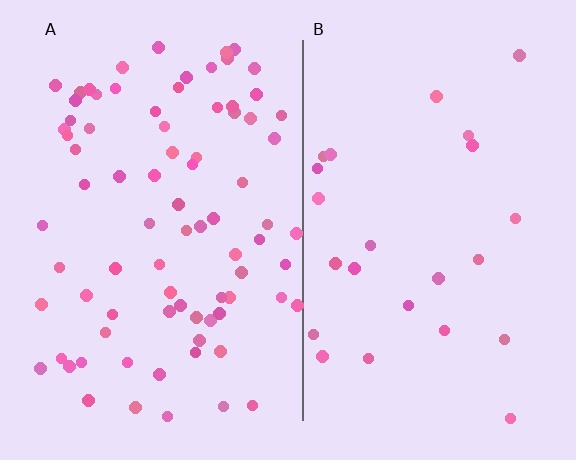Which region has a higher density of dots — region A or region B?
A (the left).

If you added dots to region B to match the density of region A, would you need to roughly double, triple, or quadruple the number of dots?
Approximately triple.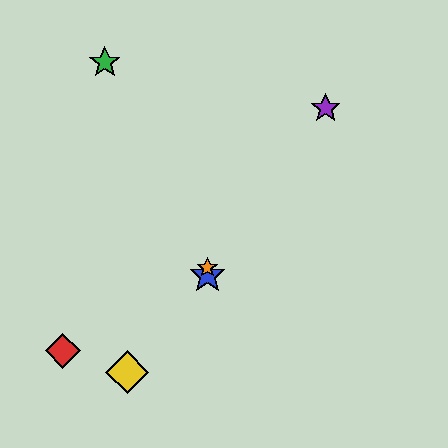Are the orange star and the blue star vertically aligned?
Yes, both are at x≈207.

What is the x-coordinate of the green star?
The green star is at x≈105.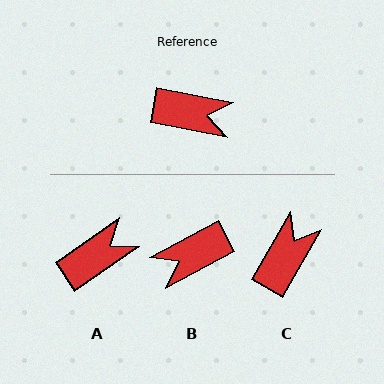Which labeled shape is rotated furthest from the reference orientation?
B, about 142 degrees away.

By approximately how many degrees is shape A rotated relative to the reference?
Approximately 45 degrees counter-clockwise.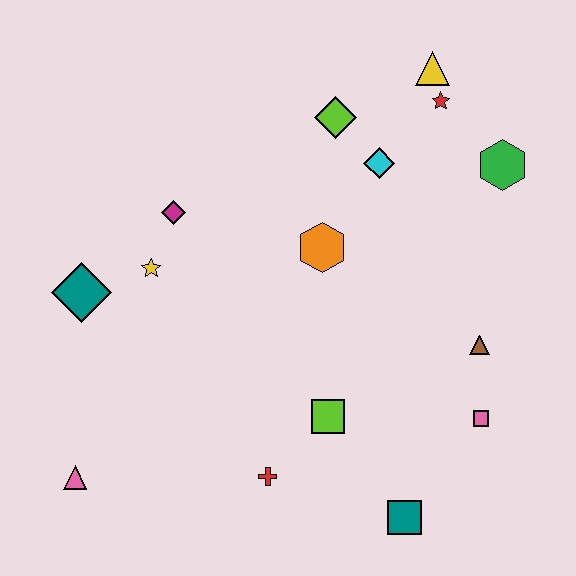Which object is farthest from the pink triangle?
The yellow triangle is farthest from the pink triangle.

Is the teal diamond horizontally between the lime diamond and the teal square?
No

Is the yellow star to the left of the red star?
Yes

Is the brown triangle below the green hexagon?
Yes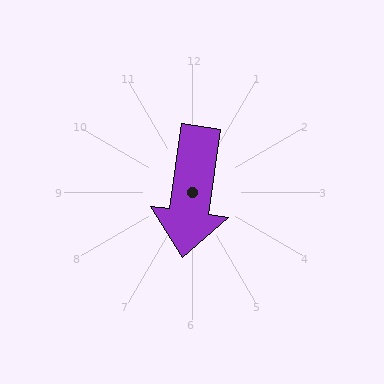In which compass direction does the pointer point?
South.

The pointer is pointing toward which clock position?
Roughly 6 o'clock.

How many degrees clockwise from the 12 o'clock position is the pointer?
Approximately 188 degrees.